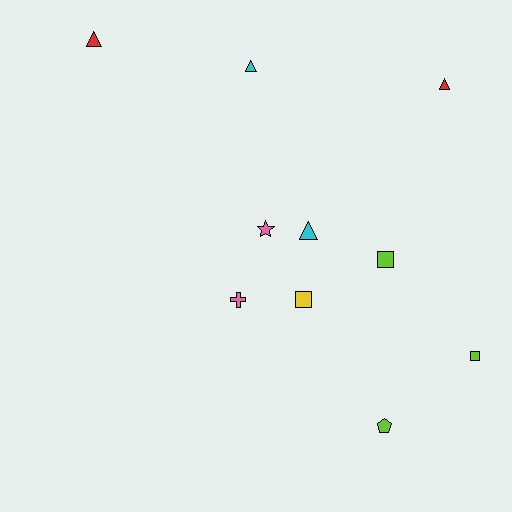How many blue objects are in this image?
There are no blue objects.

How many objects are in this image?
There are 10 objects.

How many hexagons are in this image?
There are no hexagons.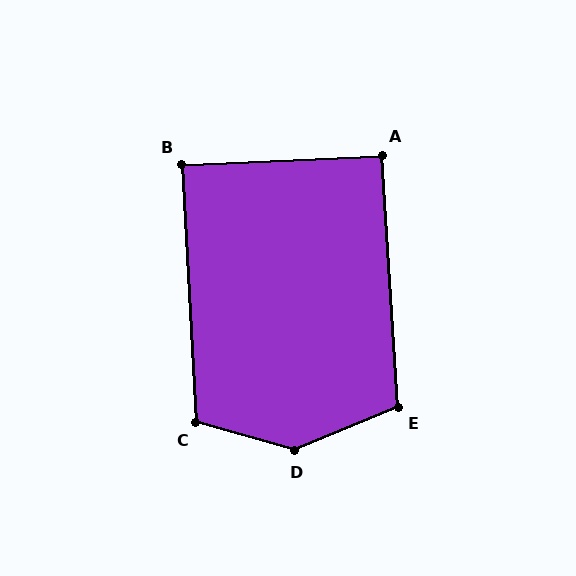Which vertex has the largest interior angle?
D, at approximately 141 degrees.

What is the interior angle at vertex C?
Approximately 109 degrees (obtuse).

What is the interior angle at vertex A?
Approximately 91 degrees (approximately right).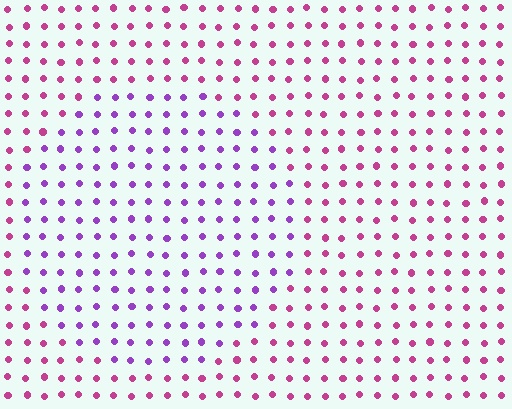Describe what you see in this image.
The image is filled with small magenta elements in a uniform arrangement. A circle-shaped region is visible where the elements are tinted to a slightly different hue, forming a subtle color boundary.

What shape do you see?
I see a circle.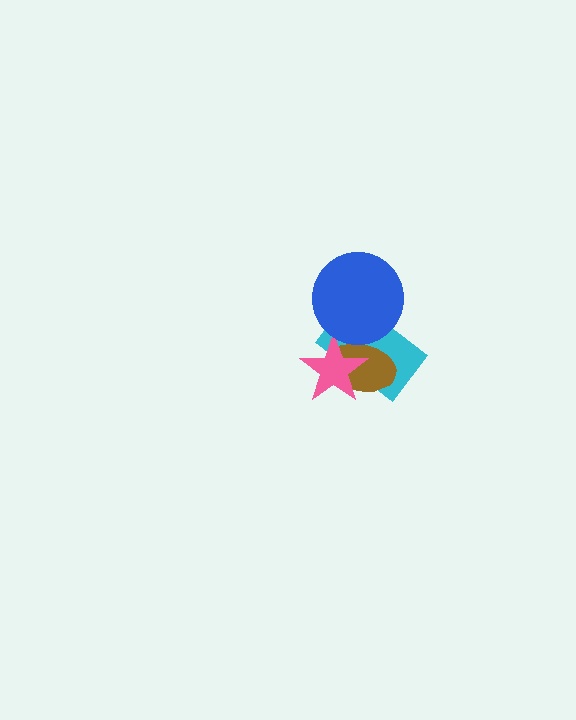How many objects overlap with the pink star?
2 objects overlap with the pink star.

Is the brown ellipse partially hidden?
Yes, it is partially covered by another shape.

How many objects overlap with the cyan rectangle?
3 objects overlap with the cyan rectangle.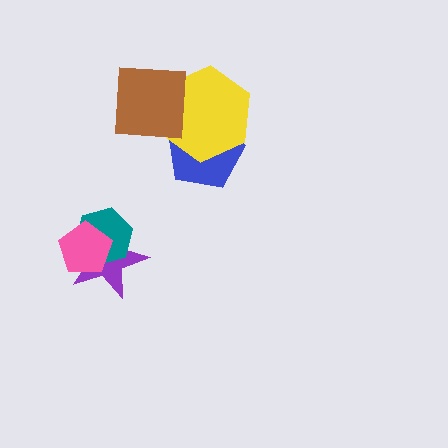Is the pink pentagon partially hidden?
No, no other shape covers it.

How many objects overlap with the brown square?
1 object overlaps with the brown square.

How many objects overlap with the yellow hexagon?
2 objects overlap with the yellow hexagon.